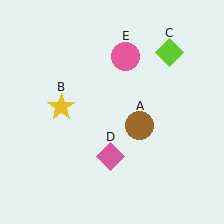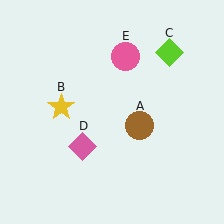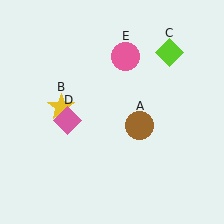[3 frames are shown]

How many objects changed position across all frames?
1 object changed position: pink diamond (object D).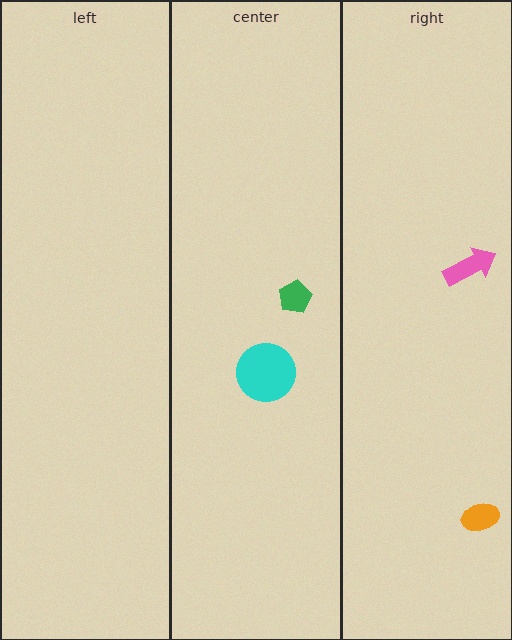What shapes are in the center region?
The green pentagon, the cyan circle.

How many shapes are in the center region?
2.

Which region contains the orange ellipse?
The right region.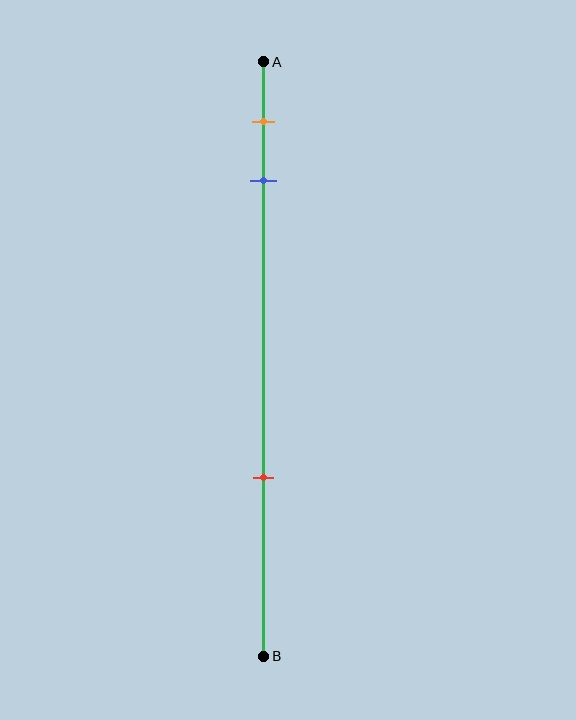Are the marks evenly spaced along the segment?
No, the marks are not evenly spaced.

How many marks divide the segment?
There are 3 marks dividing the segment.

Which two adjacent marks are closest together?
The orange and blue marks are the closest adjacent pair.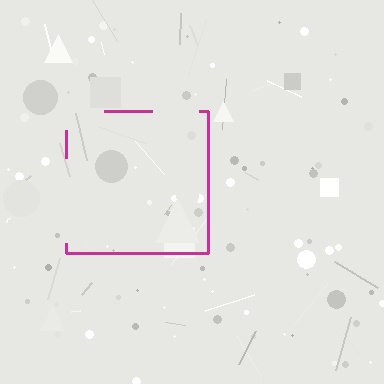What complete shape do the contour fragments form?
The contour fragments form a square.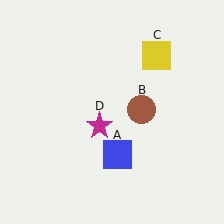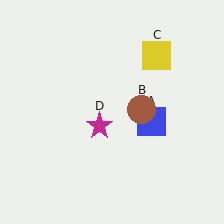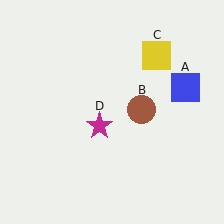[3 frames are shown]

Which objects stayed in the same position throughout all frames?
Brown circle (object B) and yellow square (object C) and magenta star (object D) remained stationary.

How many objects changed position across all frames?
1 object changed position: blue square (object A).